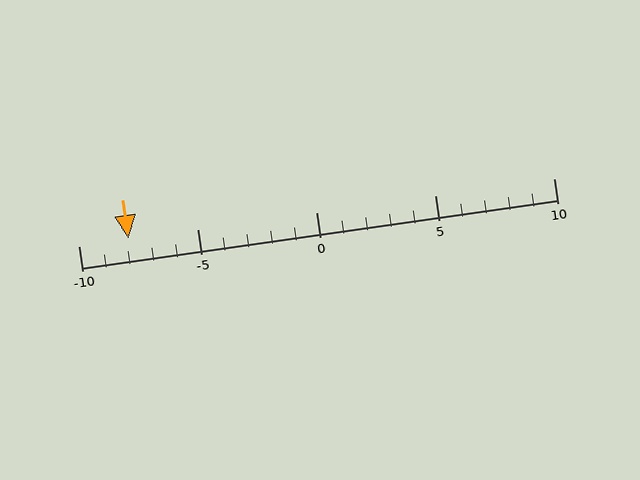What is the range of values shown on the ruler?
The ruler shows values from -10 to 10.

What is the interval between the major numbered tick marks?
The major tick marks are spaced 5 units apart.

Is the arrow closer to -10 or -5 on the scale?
The arrow is closer to -10.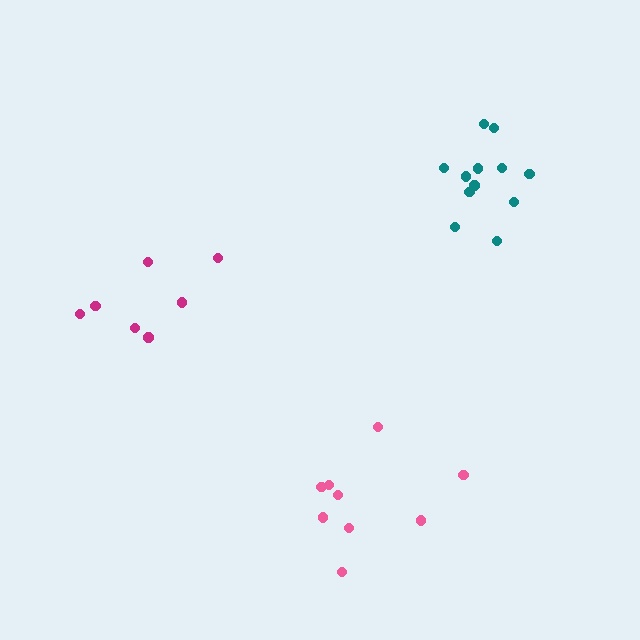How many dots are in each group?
Group 1: 7 dots, Group 2: 9 dots, Group 3: 12 dots (28 total).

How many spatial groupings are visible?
There are 3 spatial groupings.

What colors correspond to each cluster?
The clusters are colored: magenta, pink, teal.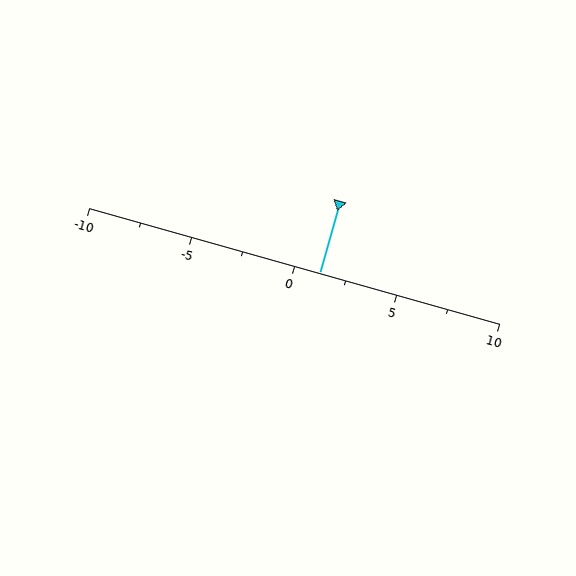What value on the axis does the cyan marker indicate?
The marker indicates approximately 1.2.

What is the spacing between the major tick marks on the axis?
The major ticks are spaced 5 apart.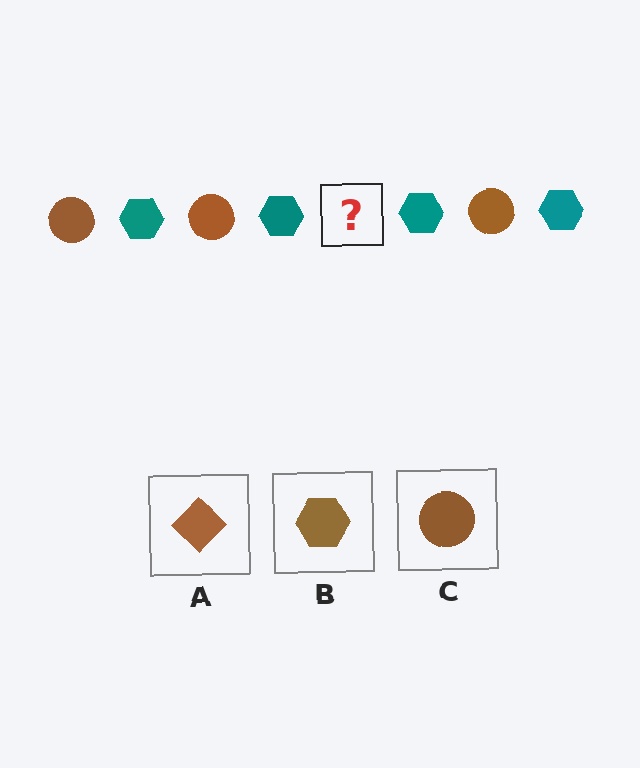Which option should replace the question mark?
Option C.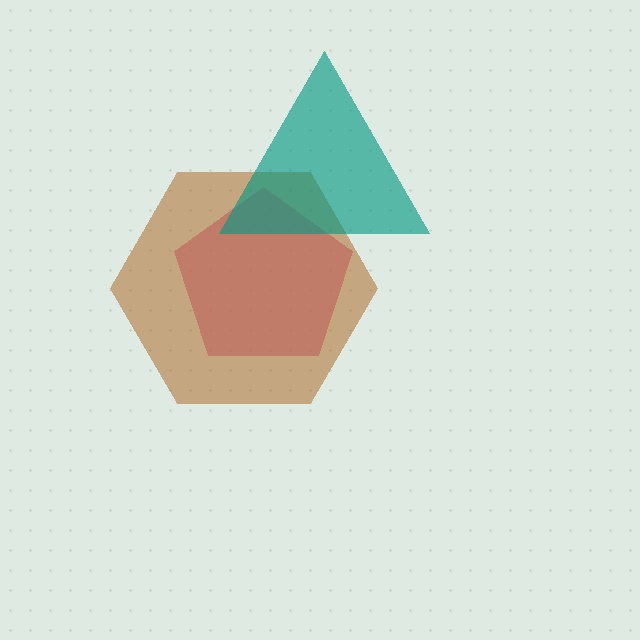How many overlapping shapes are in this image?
There are 3 overlapping shapes in the image.